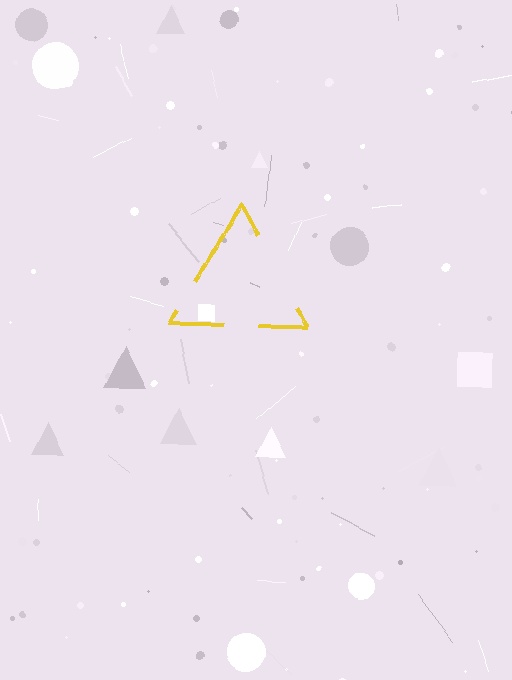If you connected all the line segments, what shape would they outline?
They would outline a triangle.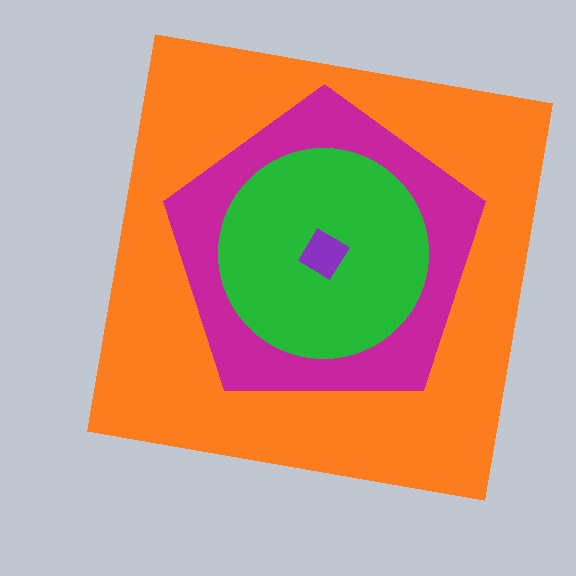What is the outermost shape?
The orange square.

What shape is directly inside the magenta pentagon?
The green circle.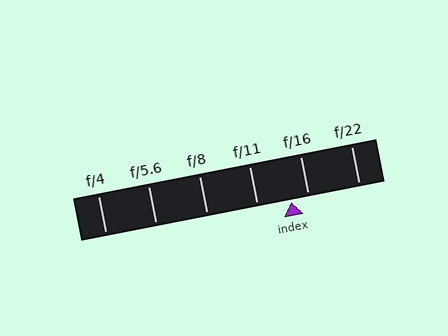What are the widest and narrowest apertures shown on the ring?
The widest aperture shown is f/4 and the narrowest is f/22.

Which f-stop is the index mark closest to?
The index mark is closest to f/16.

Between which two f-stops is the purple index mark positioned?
The index mark is between f/11 and f/16.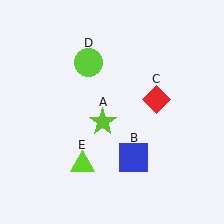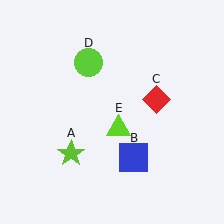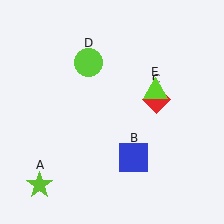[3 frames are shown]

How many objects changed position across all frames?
2 objects changed position: lime star (object A), lime triangle (object E).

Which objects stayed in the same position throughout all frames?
Blue square (object B) and red diamond (object C) and lime circle (object D) remained stationary.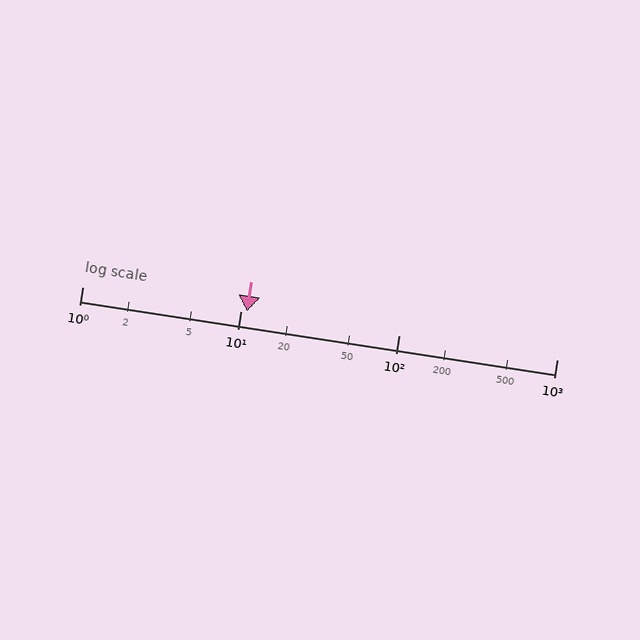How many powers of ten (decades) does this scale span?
The scale spans 3 decades, from 1 to 1000.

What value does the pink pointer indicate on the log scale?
The pointer indicates approximately 11.